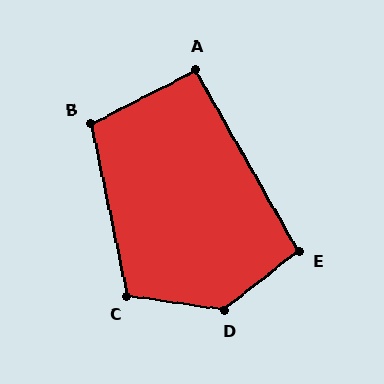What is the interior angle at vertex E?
Approximately 98 degrees (obtuse).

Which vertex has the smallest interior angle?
A, at approximately 93 degrees.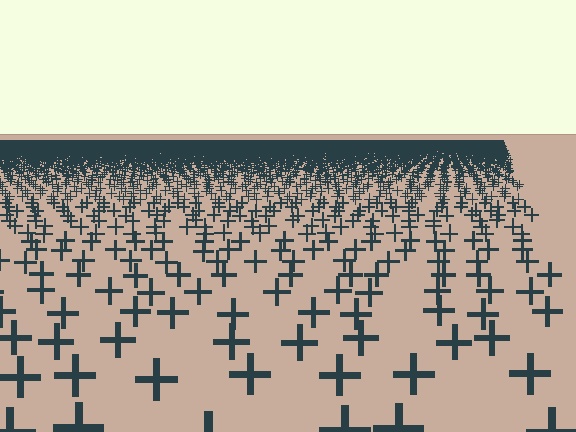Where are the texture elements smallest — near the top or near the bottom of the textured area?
Near the top.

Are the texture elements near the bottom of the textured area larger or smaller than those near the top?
Larger. Near the bottom, elements are closer to the viewer and appear at a bigger on-screen size.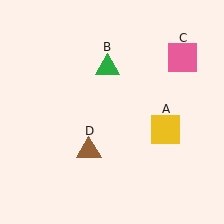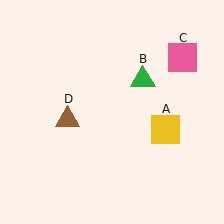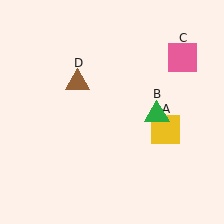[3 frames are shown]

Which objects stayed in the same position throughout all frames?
Yellow square (object A) and pink square (object C) remained stationary.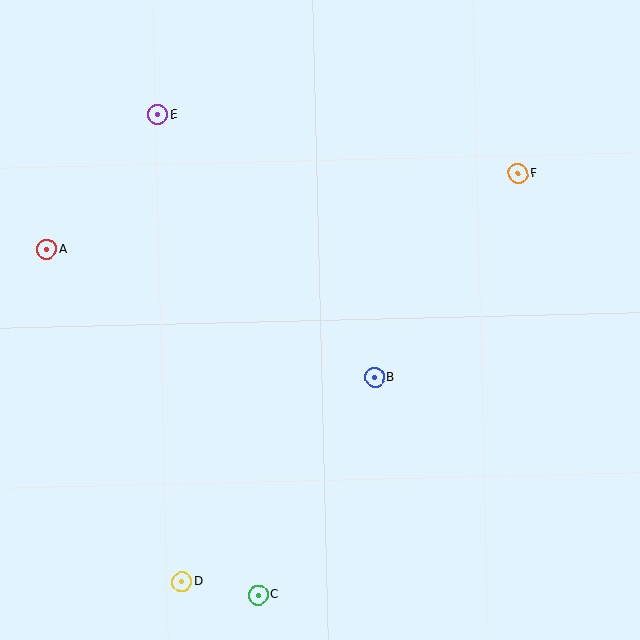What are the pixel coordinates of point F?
Point F is at (518, 174).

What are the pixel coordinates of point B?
Point B is at (375, 377).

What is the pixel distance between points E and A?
The distance between E and A is 174 pixels.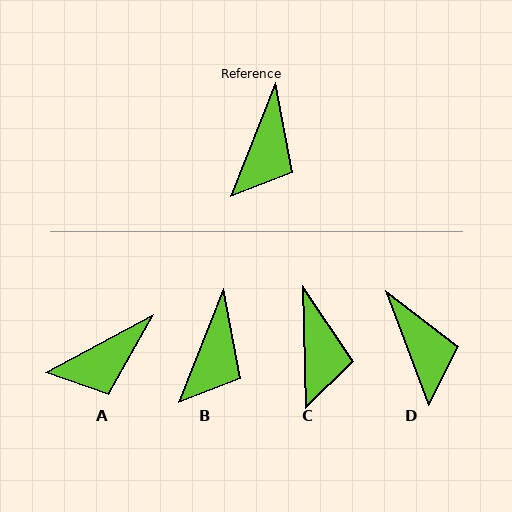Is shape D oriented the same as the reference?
No, it is off by about 42 degrees.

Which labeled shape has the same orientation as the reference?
B.